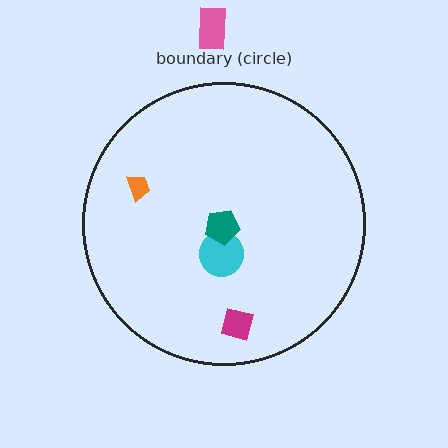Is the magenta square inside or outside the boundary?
Inside.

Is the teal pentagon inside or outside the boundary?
Inside.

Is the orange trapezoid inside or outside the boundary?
Inside.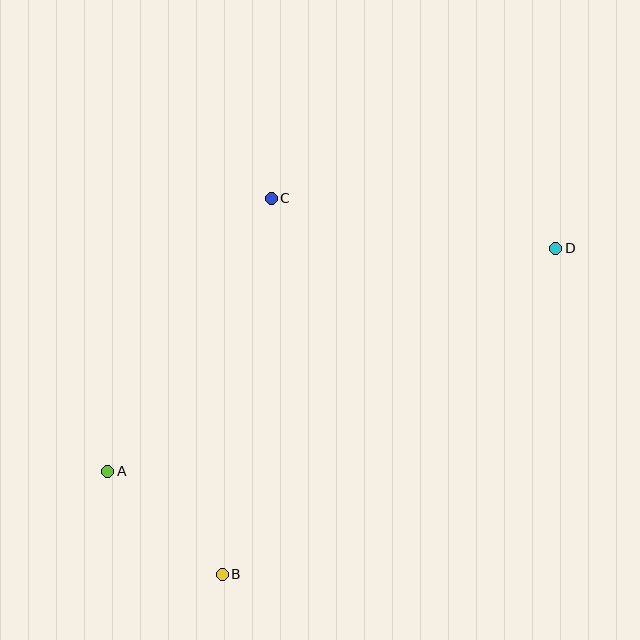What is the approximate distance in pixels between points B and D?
The distance between B and D is approximately 466 pixels.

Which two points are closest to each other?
Points A and B are closest to each other.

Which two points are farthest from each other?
Points A and D are farthest from each other.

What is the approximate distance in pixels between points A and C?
The distance between A and C is approximately 319 pixels.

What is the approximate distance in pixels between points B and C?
The distance between B and C is approximately 379 pixels.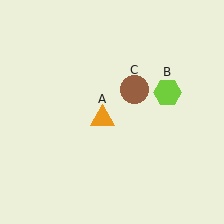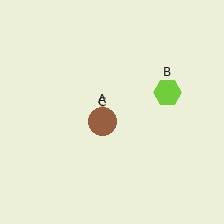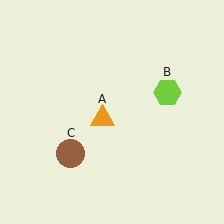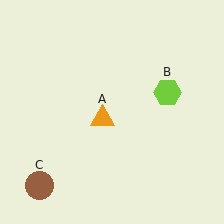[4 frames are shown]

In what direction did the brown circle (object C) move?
The brown circle (object C) moved down and to the left.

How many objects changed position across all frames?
1 object changed position: brown circle (object C).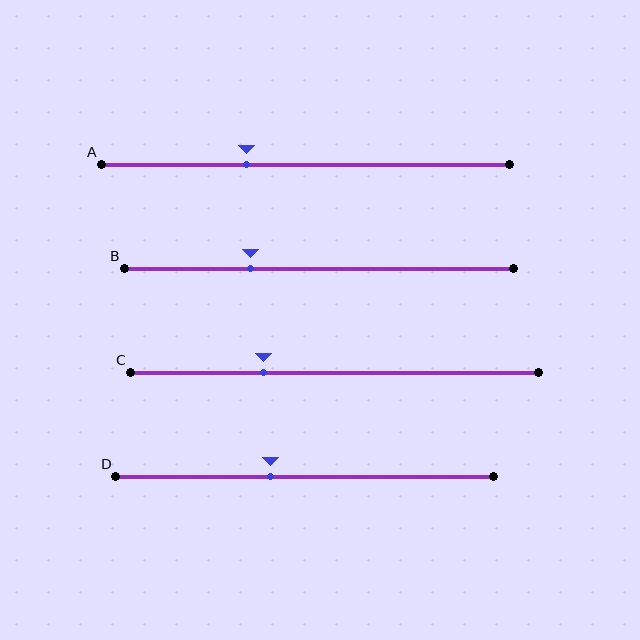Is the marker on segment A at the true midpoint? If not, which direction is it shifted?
No, the marker on segment A is shifted to the left by about 14% of the segment length.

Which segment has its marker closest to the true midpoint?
Segment D has its marker closest to the true midpoint.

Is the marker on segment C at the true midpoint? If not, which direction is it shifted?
No, the marker on segment C is shifted to the left by about 17% of the segment length.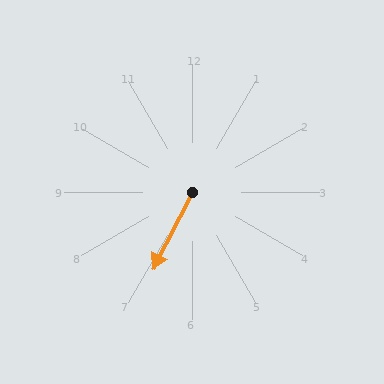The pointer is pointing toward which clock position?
Roughly 7 o'clock.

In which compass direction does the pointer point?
Southwest.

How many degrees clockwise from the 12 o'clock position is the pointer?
Approximately 207 degrees.